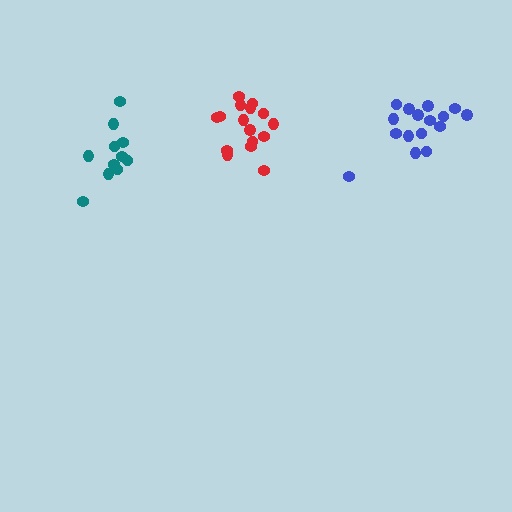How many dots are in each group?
Group 1: 11 dots, Group 2: 16 dots, Group 3: 16 dots (43 total).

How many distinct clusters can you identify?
There are 3 distinct clusters.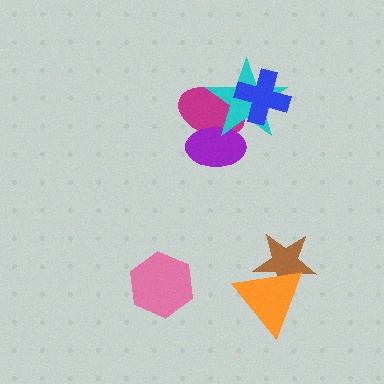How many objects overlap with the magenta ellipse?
3 objects overlap with the magenta ellipse.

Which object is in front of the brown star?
The orange triangle is in front of the brown star.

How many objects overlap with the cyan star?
3 objects overlap with the cyan star.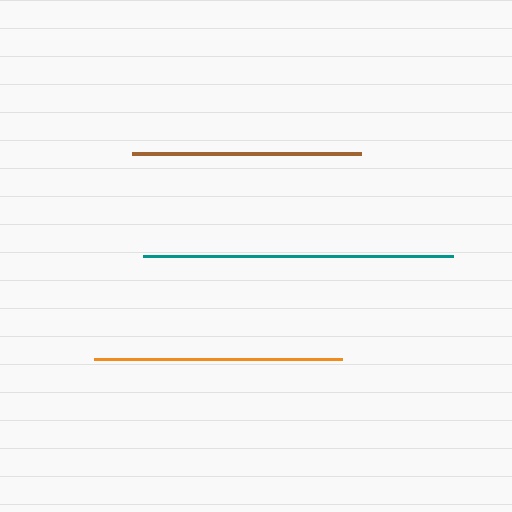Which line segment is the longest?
The teal line is the longest at approximately 310 pixels.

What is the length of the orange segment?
The orange segment is approximately 248 pixels long.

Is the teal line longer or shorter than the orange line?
The teal line is longer than the orange line.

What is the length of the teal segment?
The teal segment is approximately 310 pixels long.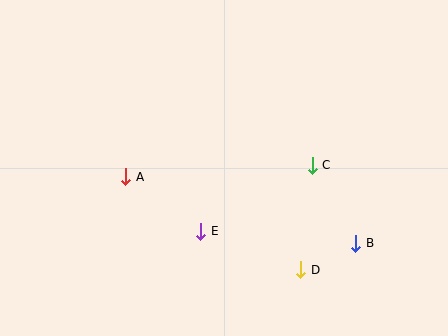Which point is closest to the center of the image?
Point E at (201, 231) is closest to the center.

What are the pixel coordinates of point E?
Point E is at (201, 231).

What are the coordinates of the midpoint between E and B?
The midpoint between E and B is at (278, 237).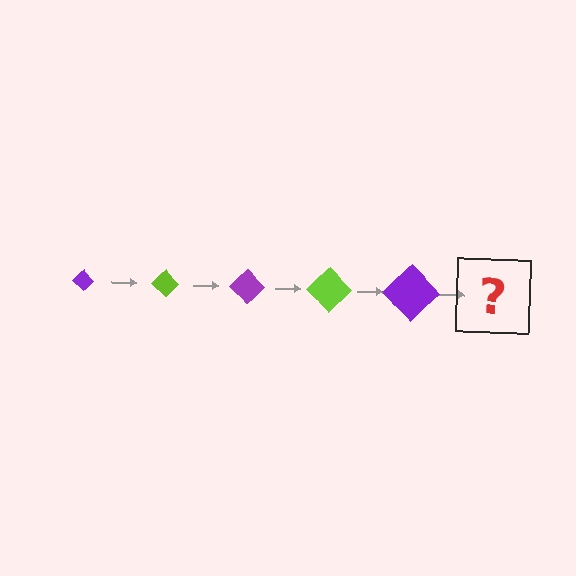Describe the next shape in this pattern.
It should be a lime diamond, larger than the previous one.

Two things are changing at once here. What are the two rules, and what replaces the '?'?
The two rules are that the diamond grows larger each step and the color cycles through purple and lime. The '?' should be a lime diamond, larger than the previous one.